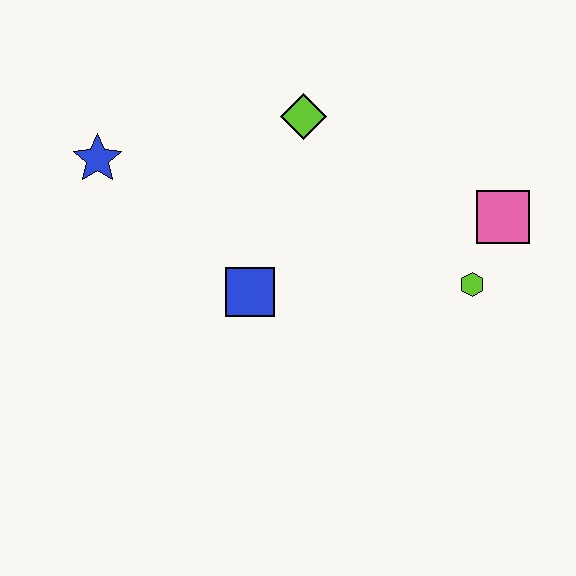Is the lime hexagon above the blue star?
No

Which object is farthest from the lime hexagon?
The blue star is farthest from the lime hexagon.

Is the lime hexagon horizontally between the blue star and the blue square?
No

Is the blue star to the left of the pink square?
Yes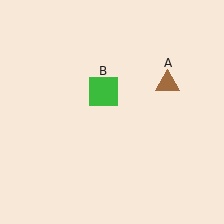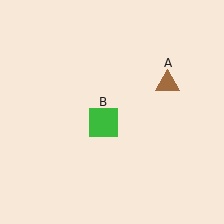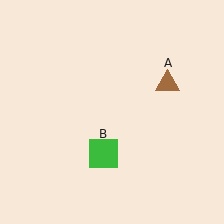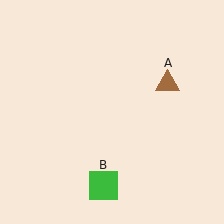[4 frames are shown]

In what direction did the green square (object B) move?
The green square (object B) moved down.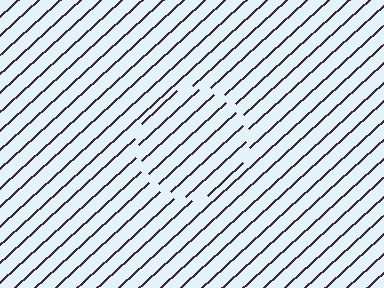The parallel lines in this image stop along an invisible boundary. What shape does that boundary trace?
An illusory circle. The interior of the shape contains the same grating, shifted by half a period — the contour is defined by the phase discontinuity where line-ends from the inner and outer gratings abut.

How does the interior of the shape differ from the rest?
The interior of the shape contains the same grating, shifted by half a period — the contour is defined by the phase discontinuity where line-ends from the inner and outer gratings abut.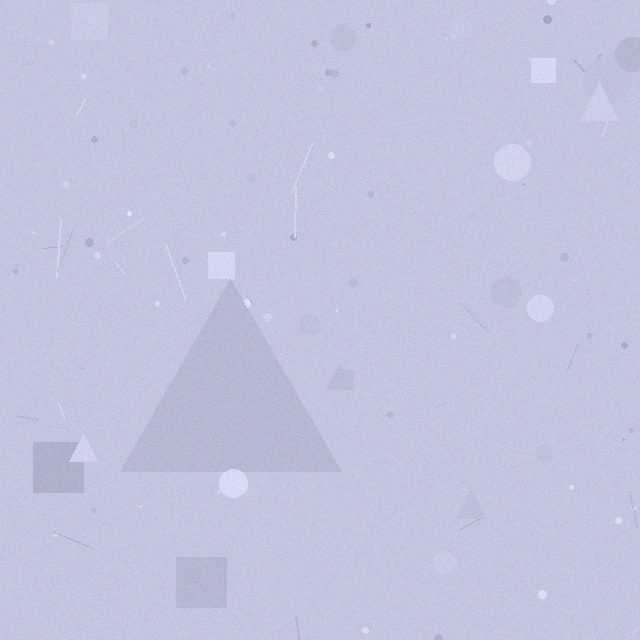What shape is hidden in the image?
A triangle is hidden in the image.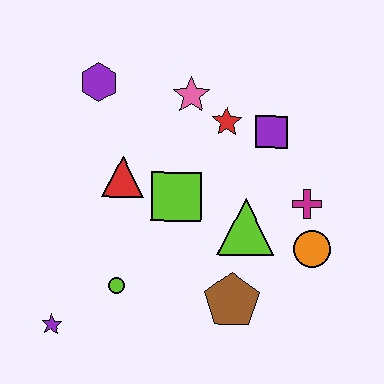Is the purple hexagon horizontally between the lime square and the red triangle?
No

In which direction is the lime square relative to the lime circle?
The lime square is above the lime circle.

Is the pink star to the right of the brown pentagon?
No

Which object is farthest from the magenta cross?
The purple star is farthest from the magenta cross.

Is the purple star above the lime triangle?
No